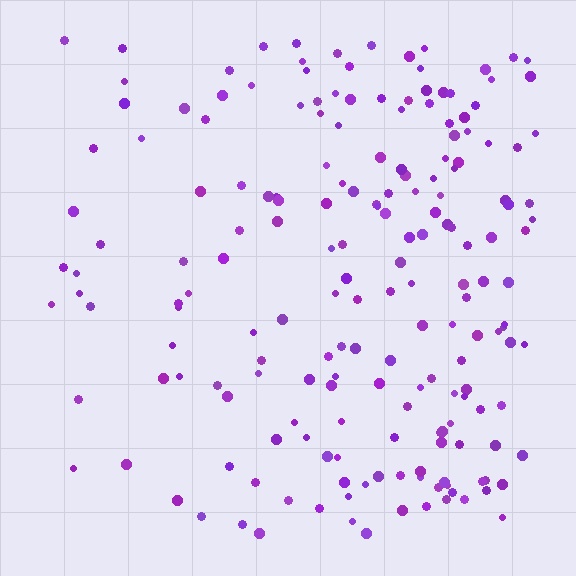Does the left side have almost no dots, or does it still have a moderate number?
Still a moderate number, just noticeably fewer than the right.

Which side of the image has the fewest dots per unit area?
The left.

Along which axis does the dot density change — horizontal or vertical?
Horizontal.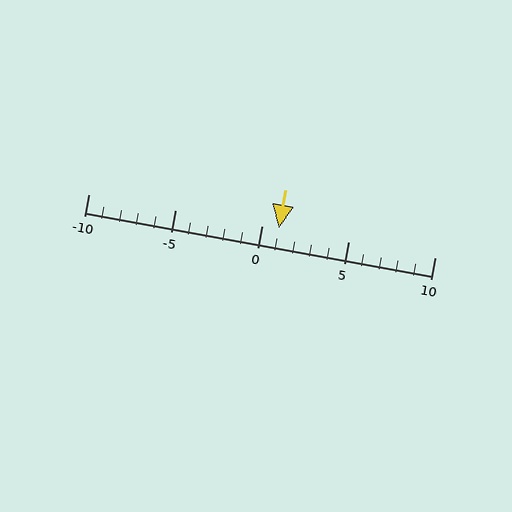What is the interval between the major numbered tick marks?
The major tick marks are spaced 5 units apart.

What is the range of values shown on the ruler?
The ruler shows values from -10 to 10.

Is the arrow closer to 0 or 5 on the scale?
The arrow is closer to 0.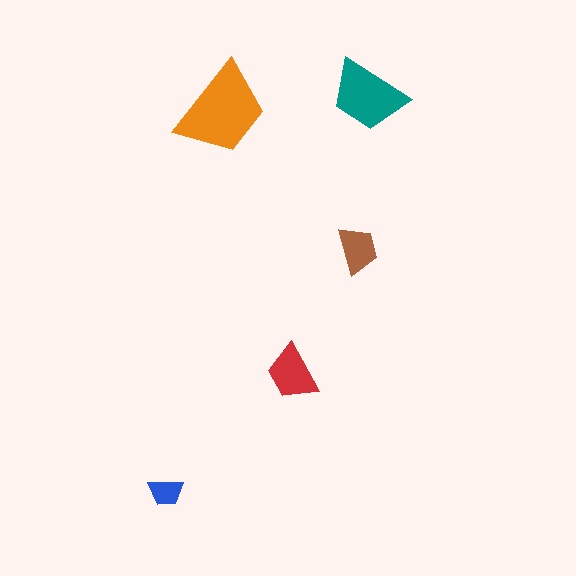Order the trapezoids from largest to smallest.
the orange one, the teal one, the red one, the brown one, the blue one.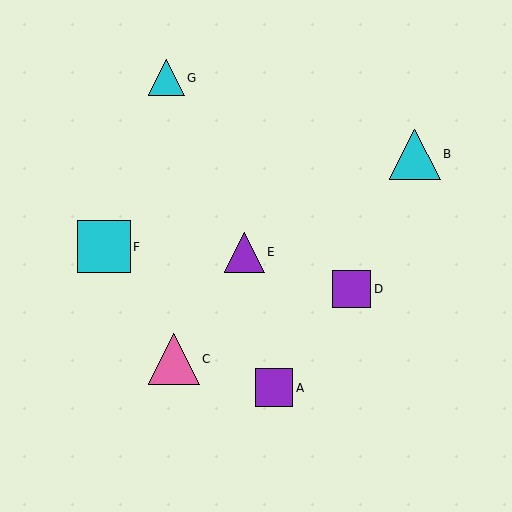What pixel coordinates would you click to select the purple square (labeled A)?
Click at (274, 388) to select the purple square A.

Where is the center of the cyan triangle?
The center of the cyan triangle is at (166, 78).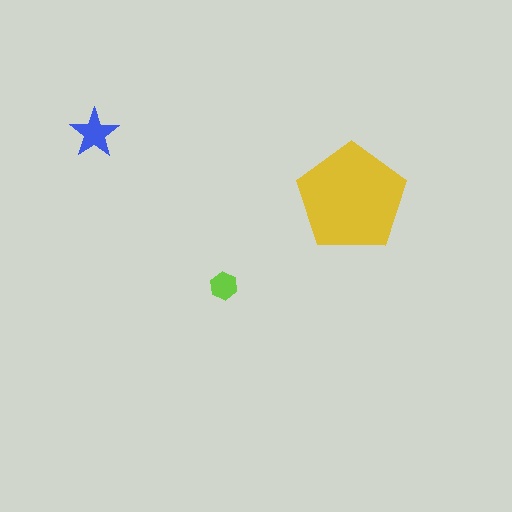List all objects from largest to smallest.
The yellow pentagon, the blue star, the lime hexagon.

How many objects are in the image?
There are 3 objects in the image.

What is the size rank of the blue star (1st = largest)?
2nd.